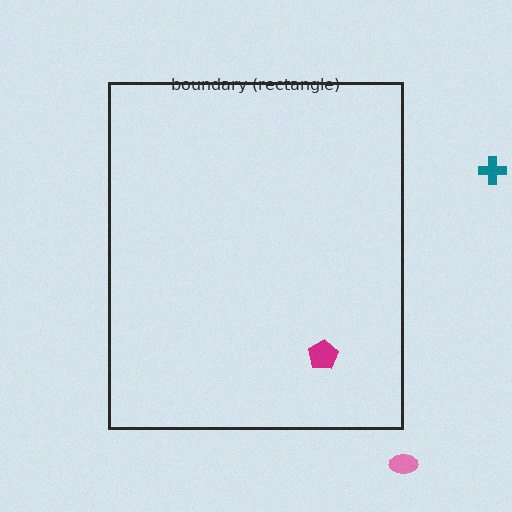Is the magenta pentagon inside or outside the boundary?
Inside.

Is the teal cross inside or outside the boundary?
Outside.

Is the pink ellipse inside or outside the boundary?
Outside.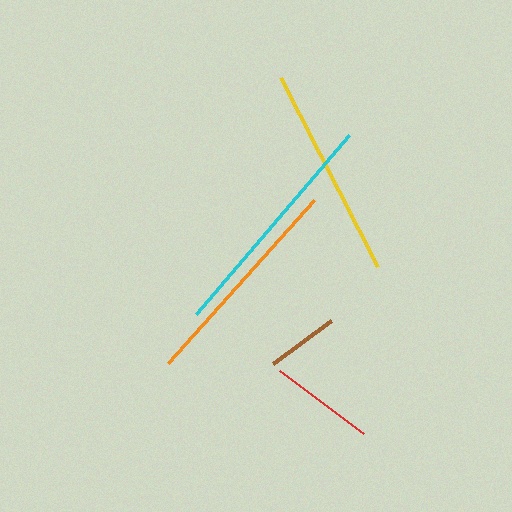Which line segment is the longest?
The cyan line is the longest at approximately 236 pixels.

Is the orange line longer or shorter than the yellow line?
The orange line is longer than the yellow line.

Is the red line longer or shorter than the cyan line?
The cyan line is longer than the red line.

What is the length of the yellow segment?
The yellow segment is approximately 212 pixels long.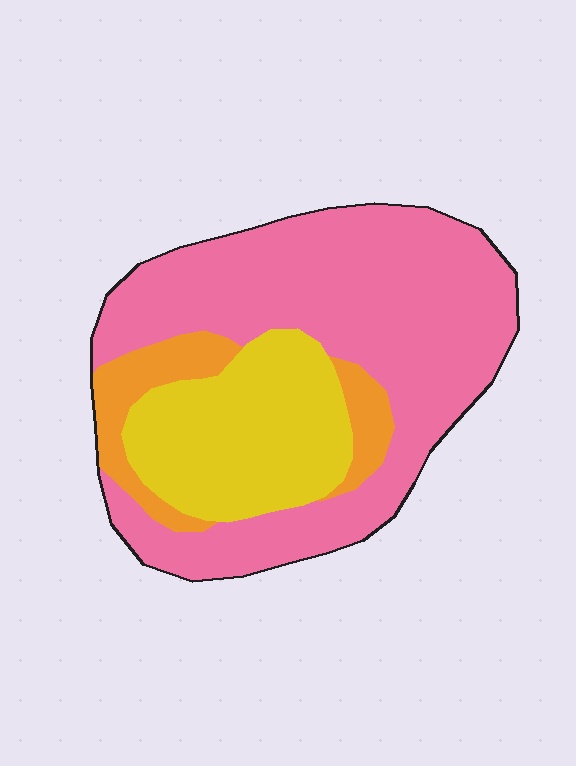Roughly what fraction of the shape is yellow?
Yellow covers around 25% of the shape.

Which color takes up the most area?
Pink, at roughly 60%.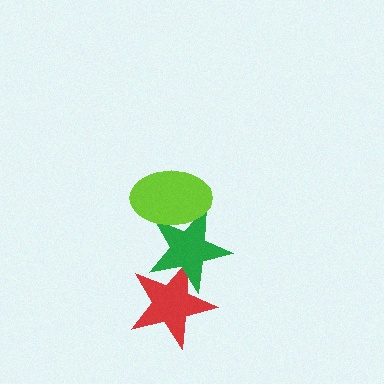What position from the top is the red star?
The red star is 3rd from the top.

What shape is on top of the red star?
The green star is on top of the red star.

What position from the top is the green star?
The green star is 2nd from the top.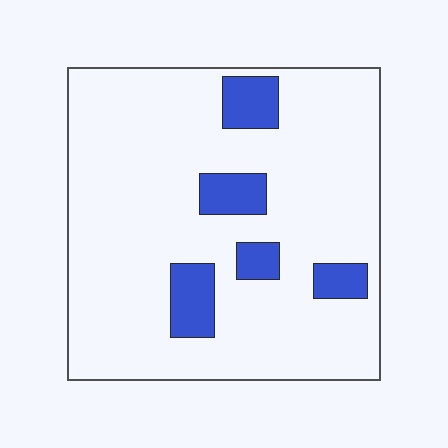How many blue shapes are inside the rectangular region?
5.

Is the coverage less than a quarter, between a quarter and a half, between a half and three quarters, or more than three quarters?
Less than a quarter.